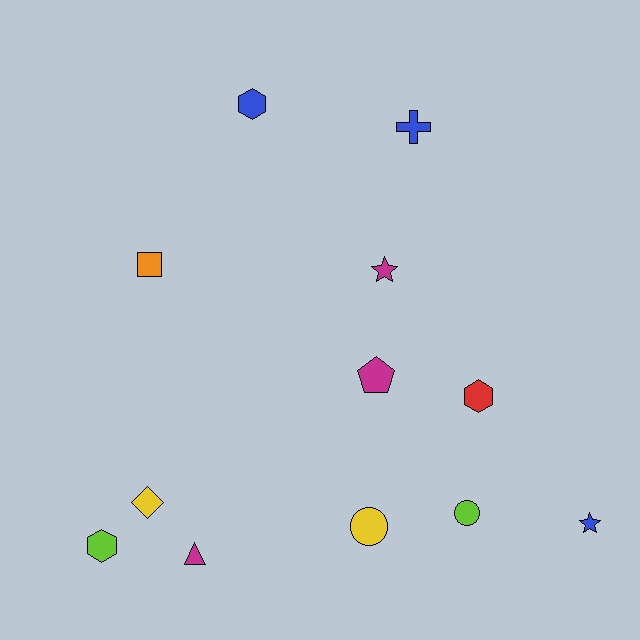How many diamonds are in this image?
There is 1 diamond.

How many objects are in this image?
There are 12 objects.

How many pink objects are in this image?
There are no pink objects.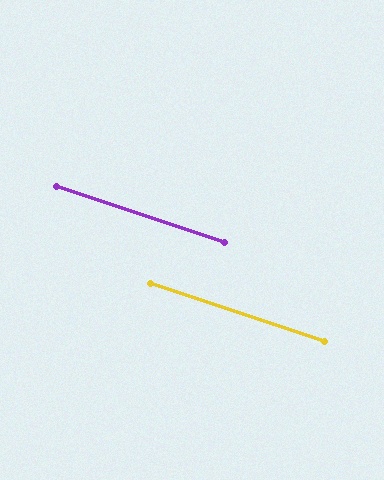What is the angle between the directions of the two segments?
Approximately 0 degrees.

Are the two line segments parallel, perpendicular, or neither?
Parallel — their directions differ by only 0.2°.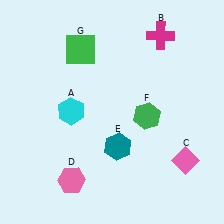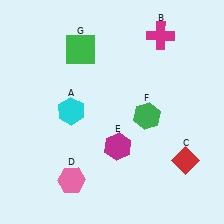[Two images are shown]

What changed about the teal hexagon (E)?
In Image 1, E is teal. In Image 2, it changed to magenta.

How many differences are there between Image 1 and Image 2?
There are 2 differences between the two images.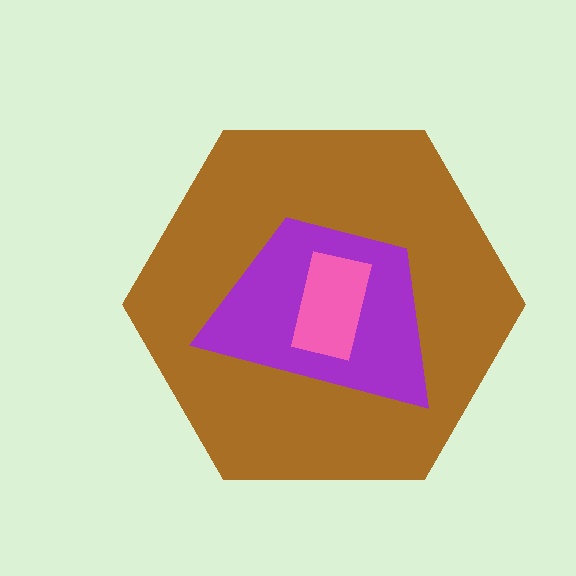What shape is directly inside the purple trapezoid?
The pink rectangle.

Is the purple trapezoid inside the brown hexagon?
Yes.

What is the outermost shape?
The brown hexagon.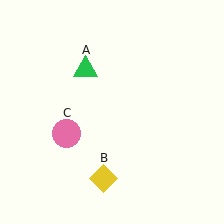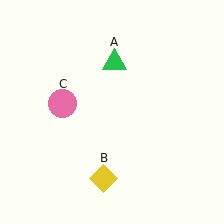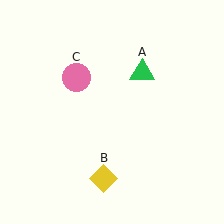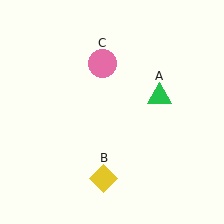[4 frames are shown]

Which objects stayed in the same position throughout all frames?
Yellow diamond (object B) remained stationary.